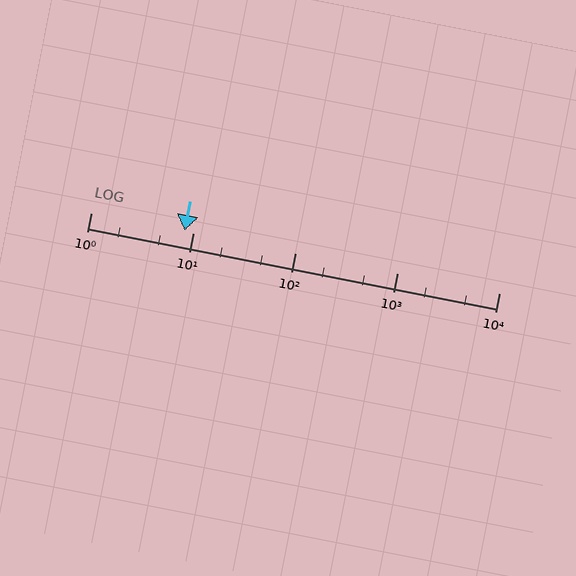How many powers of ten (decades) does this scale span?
The scale spans 4 decades, from 1 to 10000.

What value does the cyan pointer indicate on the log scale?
The pointer indicates approximately 8.2.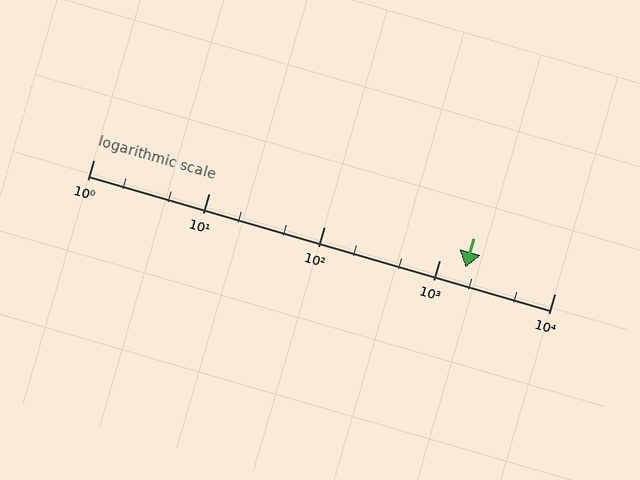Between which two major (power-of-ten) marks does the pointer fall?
The pointer is between 1000 and 10000.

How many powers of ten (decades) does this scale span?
The scale spans 4 decades, from 1 to 10000.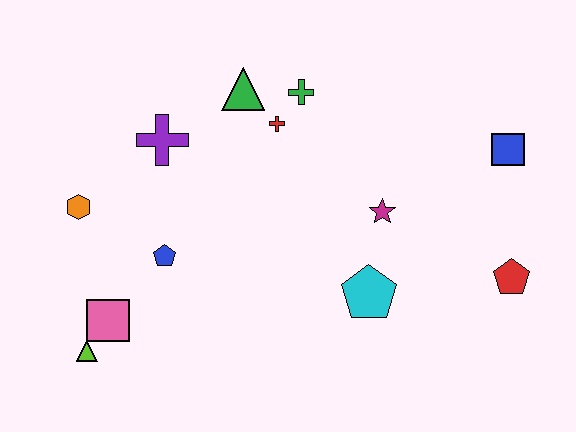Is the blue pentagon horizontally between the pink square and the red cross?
Yes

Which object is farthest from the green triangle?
The red pentagon is farthest from the green triangle.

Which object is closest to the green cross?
The red cross is closest to the green cross.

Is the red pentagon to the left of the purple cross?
No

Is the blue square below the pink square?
No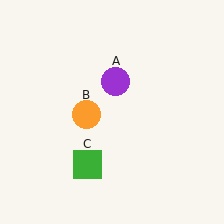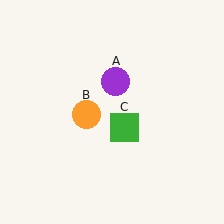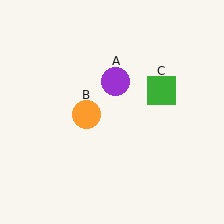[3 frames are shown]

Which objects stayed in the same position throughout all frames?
Purple circle (object A) and orange circle (object B) remained stationary.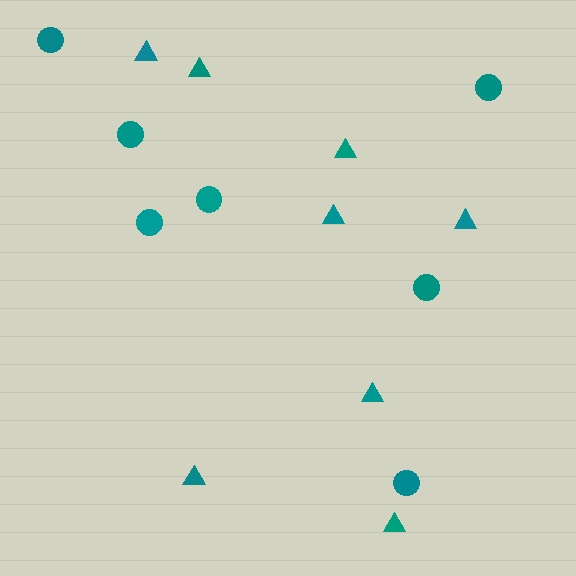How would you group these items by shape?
There are 2 groups: one group of triangles (8) and one group of circles (7).